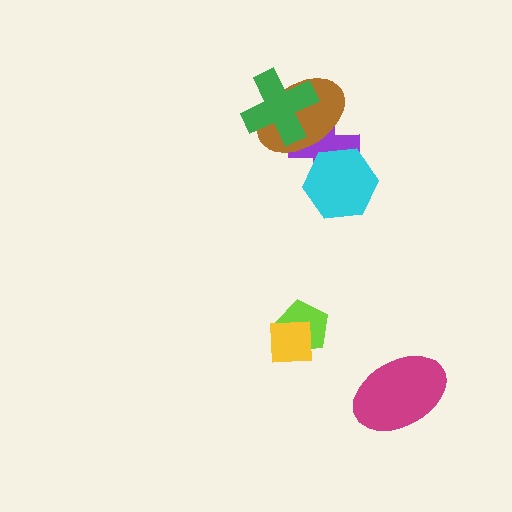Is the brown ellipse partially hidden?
Yes, it is partially covered by another shape.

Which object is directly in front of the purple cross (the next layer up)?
The cyan hexagon is directly in front of the purple cross.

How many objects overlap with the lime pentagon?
1 object overlaps with the lime pentagon.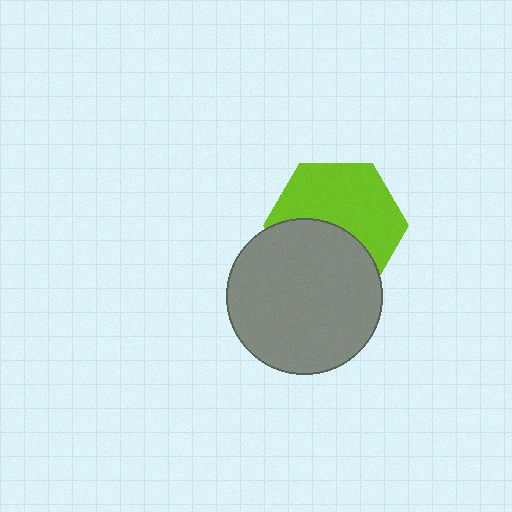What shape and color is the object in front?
The object in front is a gray circle.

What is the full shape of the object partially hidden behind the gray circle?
The partially hidden object is a lime hexagon.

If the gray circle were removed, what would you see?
You would see the complete lime hexagon.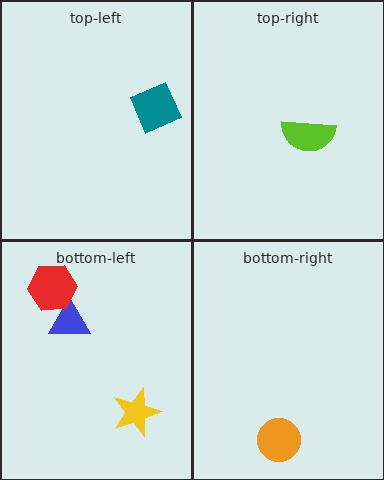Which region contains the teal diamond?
The top-left region.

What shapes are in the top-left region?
The teal diamond.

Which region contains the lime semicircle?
The top-right region.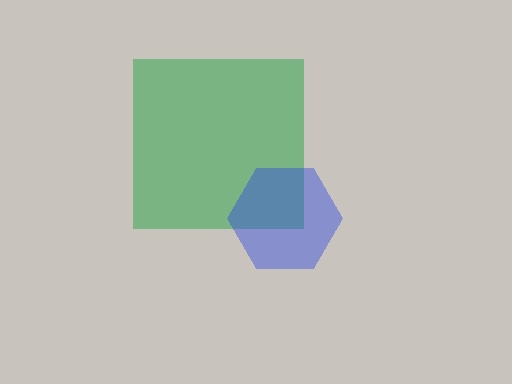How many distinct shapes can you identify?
There are 2 distinct shapes: a green square, a blue hexagon.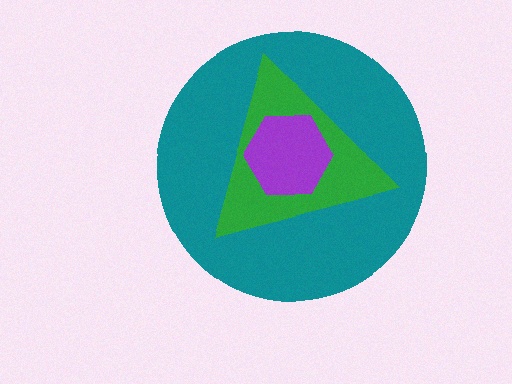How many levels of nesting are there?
3.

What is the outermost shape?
The teal circle.